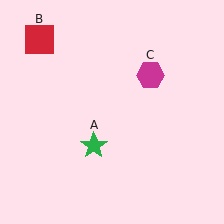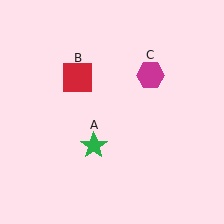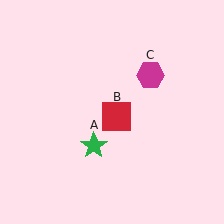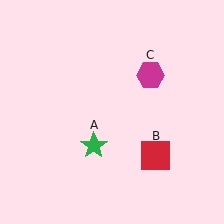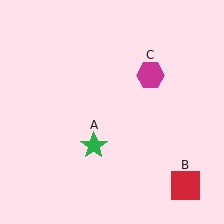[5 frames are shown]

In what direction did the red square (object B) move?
The red square (object B) moved down and to the right.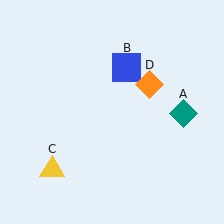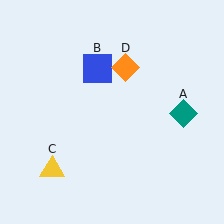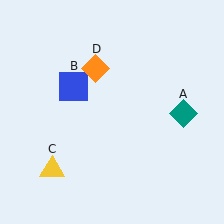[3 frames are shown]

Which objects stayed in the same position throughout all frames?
Teal diamond (object A) and yellow triangle (object C) remained stationary.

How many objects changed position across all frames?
2 objects changed position: blue square (object B), orange diamond (object D).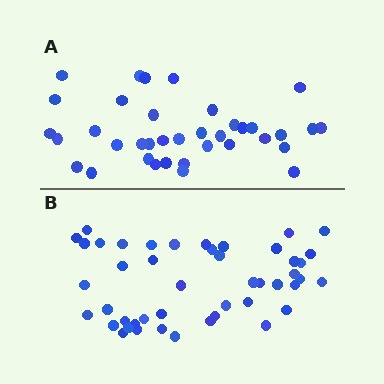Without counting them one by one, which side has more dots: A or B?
Region B (the bottom region) has more dots.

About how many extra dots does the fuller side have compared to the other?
Region B has roughly 8 or so more dots than region A.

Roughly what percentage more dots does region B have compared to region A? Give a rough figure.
About 25% more.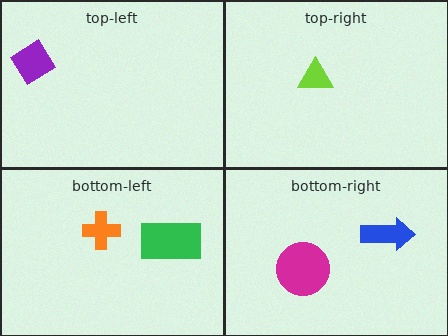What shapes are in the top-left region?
The purple diamond.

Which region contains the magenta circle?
The bottom-right region.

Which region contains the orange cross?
The bottom-left region.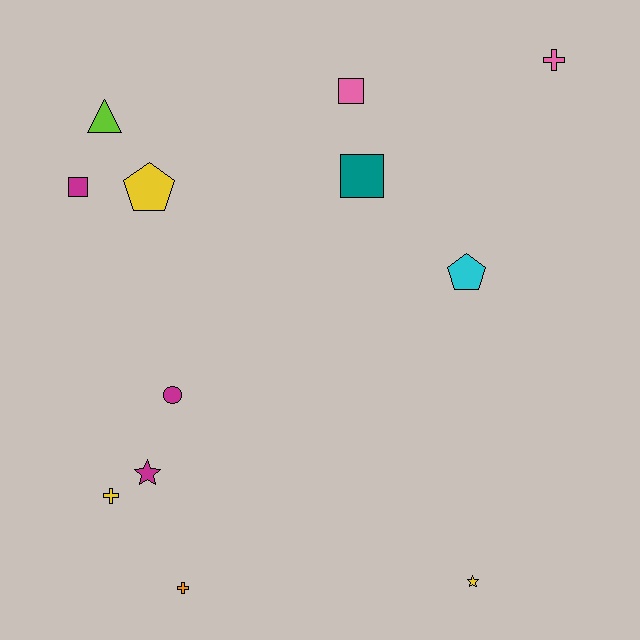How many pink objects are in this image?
There are 2 pink objects.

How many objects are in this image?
There are 12 objects.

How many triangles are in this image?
There is 1 triangle.